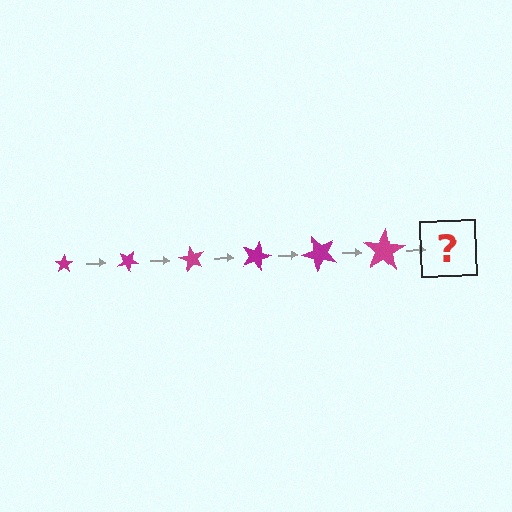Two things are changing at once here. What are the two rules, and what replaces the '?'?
The two rules are that the star grows larger each step and it rotates 30 degrees each step. The '?' should be a star, larger than the previous one and rotated 180 degrees from the start.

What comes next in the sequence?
The next element should be a star, larger than the previous one and rotated 180 degrees from the start.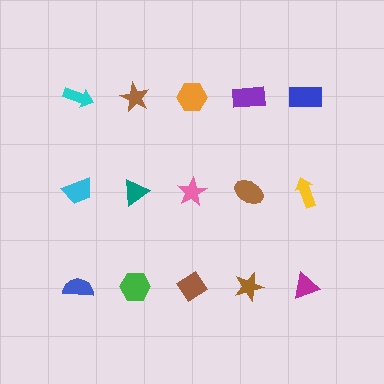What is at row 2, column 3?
A pink star.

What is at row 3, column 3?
A brown diamond.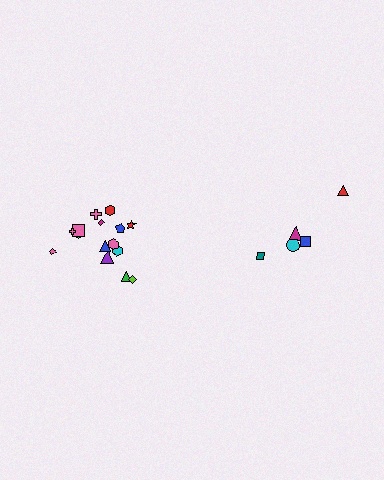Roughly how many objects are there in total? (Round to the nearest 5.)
Roughly 20 objects in total.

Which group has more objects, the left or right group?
The left group.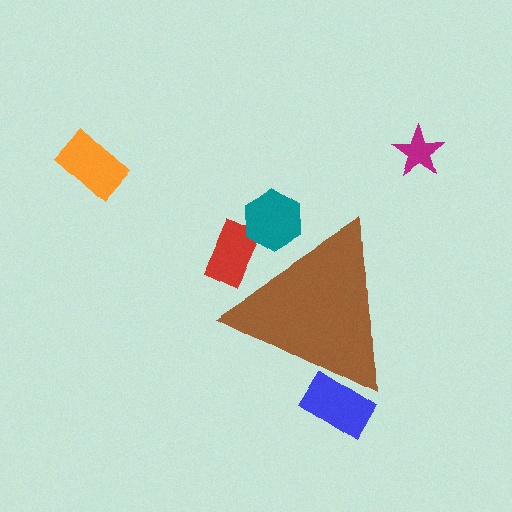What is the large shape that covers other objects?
A brown triangle.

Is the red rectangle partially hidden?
Yes, the red rectangle is partially hidden behind the brown triangle.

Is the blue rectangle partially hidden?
Yes, the blue rectangle is partially hidden behind the brown triangle.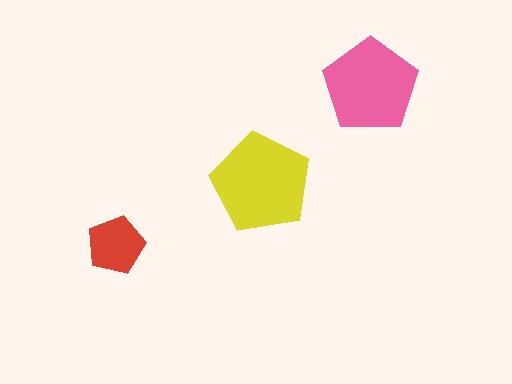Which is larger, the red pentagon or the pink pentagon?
The pink one.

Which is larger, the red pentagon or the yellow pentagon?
The yellow one.